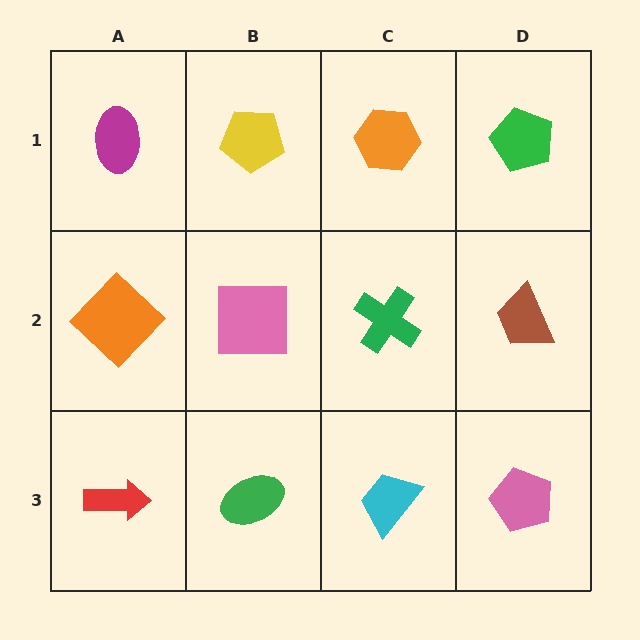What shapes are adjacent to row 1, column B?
A pink square (row 2, column B), a magenta ellipse (row 1, column A), an orange hexagon (row 1, column C).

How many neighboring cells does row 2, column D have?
3.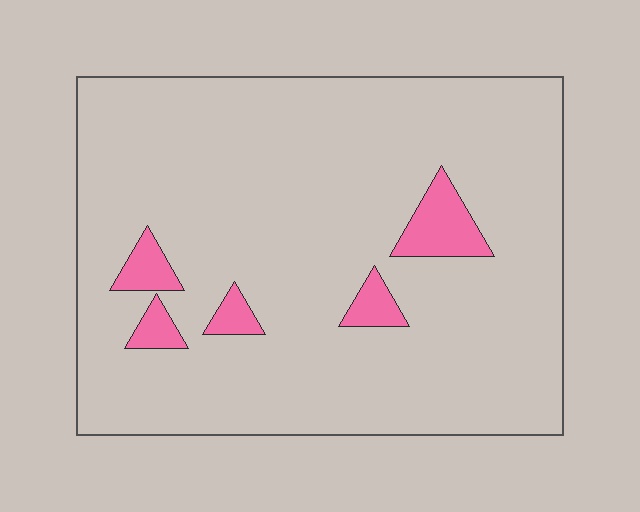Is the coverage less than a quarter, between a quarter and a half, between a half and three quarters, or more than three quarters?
Less than a quarter.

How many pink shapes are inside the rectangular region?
5.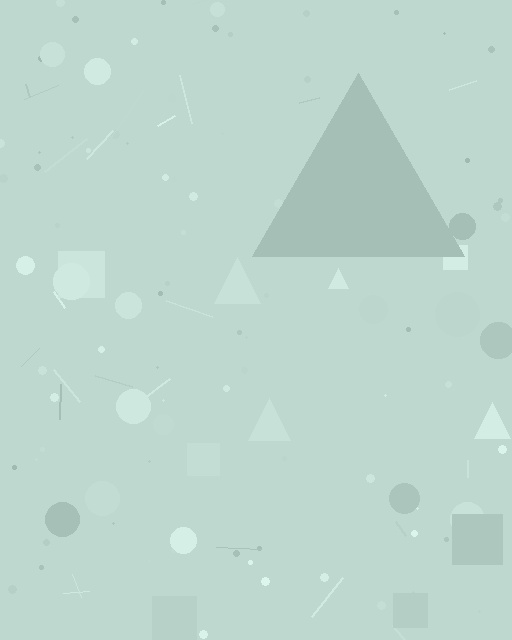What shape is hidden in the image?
A triangle is hidden in the image.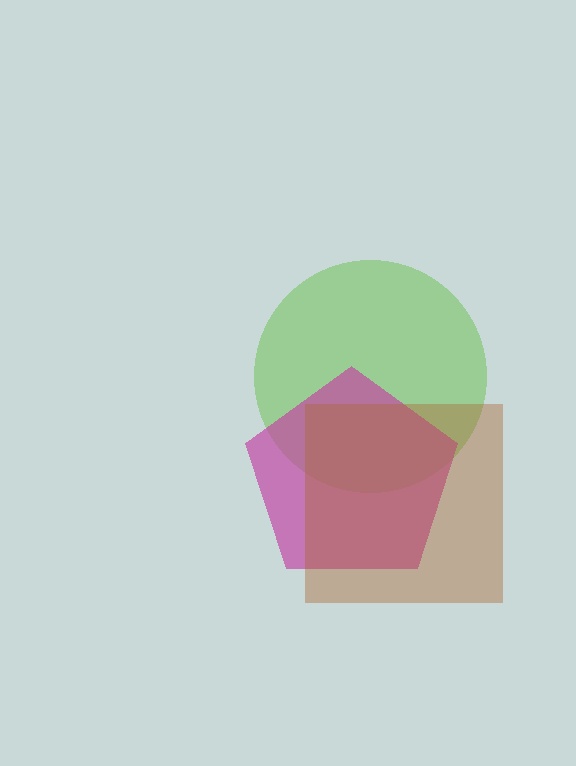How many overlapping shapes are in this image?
There are 3 overlapping shapes in the image.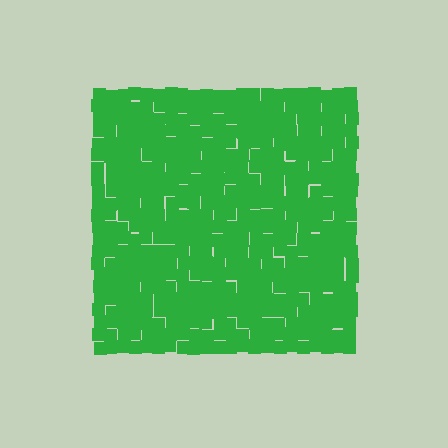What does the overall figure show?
The overall figure shows a square.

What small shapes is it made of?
It is made of small squares.